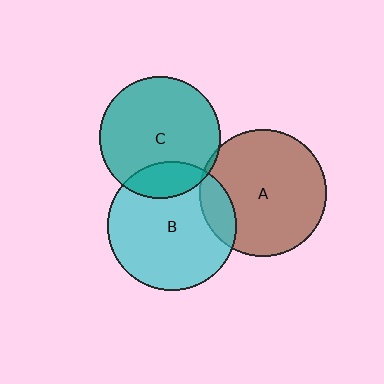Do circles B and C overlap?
Yes.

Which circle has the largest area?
Circle B (cyan).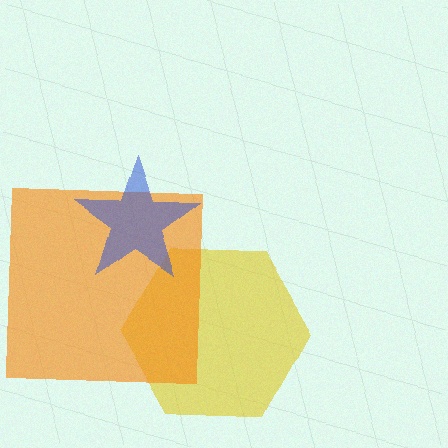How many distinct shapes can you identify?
There are 3 distinct shapes: a yellow hexagon, an orange square, a blue star.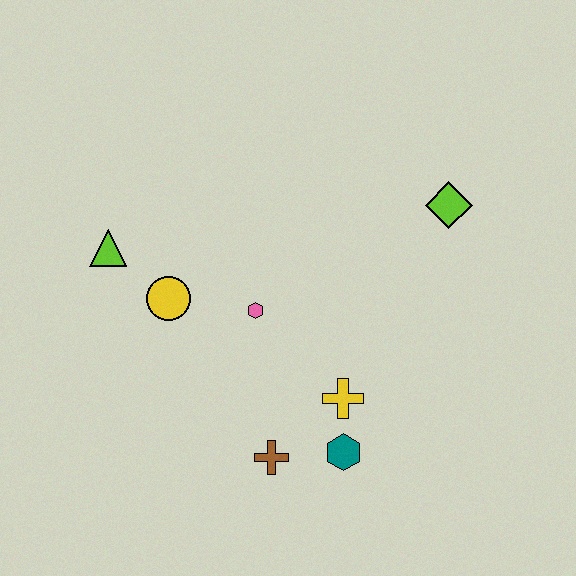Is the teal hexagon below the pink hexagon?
Yes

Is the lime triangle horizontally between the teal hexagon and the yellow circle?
No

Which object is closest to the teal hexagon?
The yellow cross is closest to the teal hexagon.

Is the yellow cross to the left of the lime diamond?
Yes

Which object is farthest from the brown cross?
The lime diamond is farthest from the brown cross.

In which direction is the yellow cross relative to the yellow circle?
The yellow cross is to the right of the yellow circle.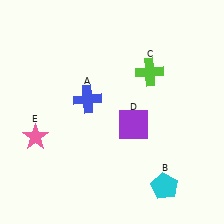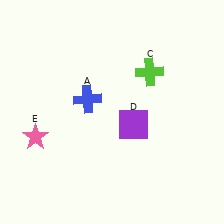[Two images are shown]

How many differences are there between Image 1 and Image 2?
There is 1 difference between the two images.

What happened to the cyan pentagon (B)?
The cyan pentagon (B) was removed in Image 2. It was in the bottom-right area of Image 1.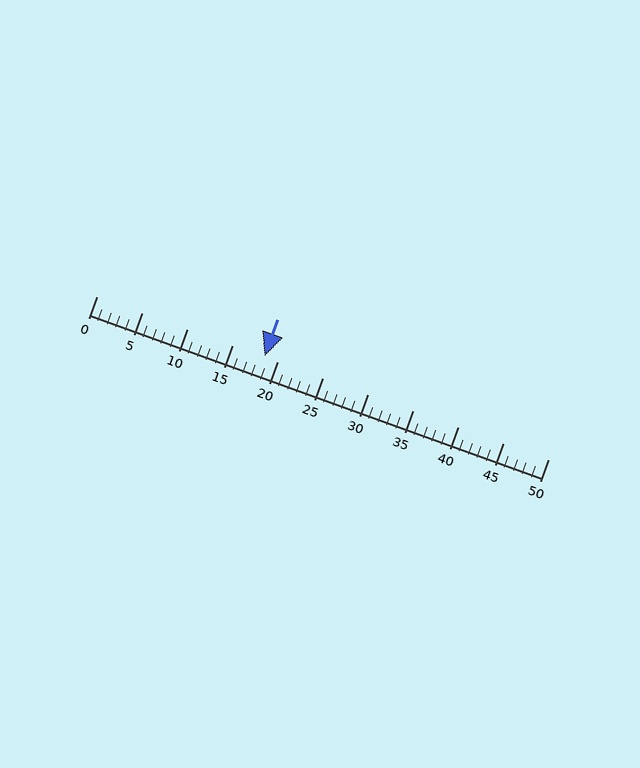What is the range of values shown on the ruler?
The ruler shows values from 0 to 50.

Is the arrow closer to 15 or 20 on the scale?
The arrow is closer to 20.